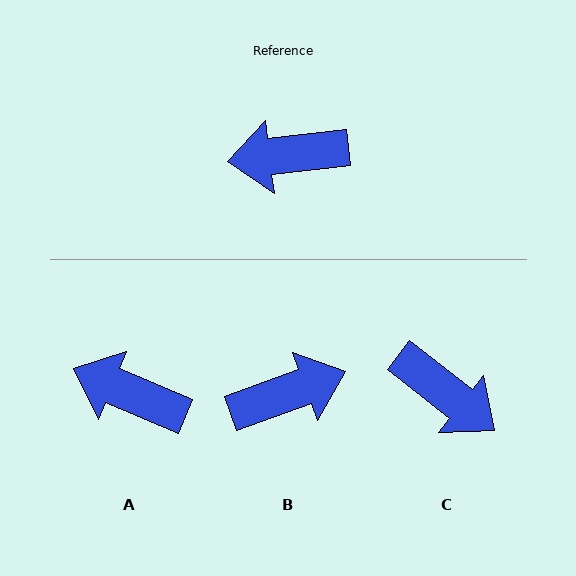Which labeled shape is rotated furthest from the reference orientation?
B, about 167 degrees away.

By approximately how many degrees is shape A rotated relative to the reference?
Approximately 30 degrees clockwise.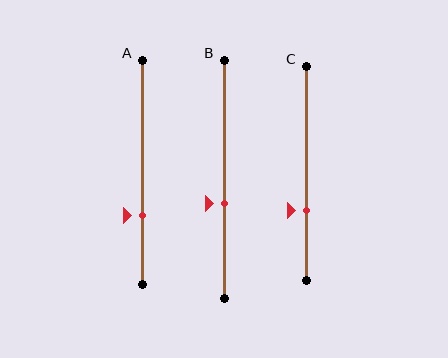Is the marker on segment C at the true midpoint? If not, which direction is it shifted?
No, the marker on segment C is shifted downward by about 17% of the segment length.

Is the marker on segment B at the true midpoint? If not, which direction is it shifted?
No, the marker on segment B is shifted downward by about 10% of the segment length.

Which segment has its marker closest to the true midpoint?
Segment B has its marker closest to the true midpoint.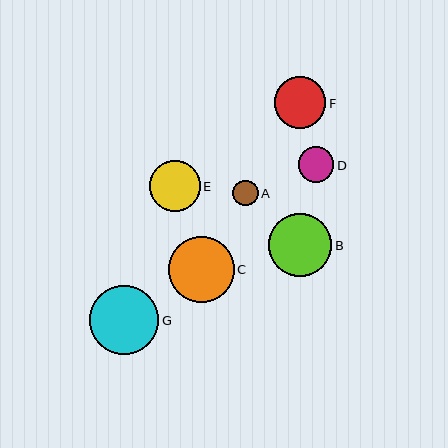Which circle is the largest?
Circle G is the largest with a size of approximately 69 pixels.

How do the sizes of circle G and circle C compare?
Circle G and circle C are approximately the same size.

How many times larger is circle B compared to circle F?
Circle B is approximately 1.2 times the size of circle F.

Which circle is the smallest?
Circle A is the smallest with a size of approximately 25 pixels.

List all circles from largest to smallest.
From largest to smallest: G, C, B, F, E, D, A.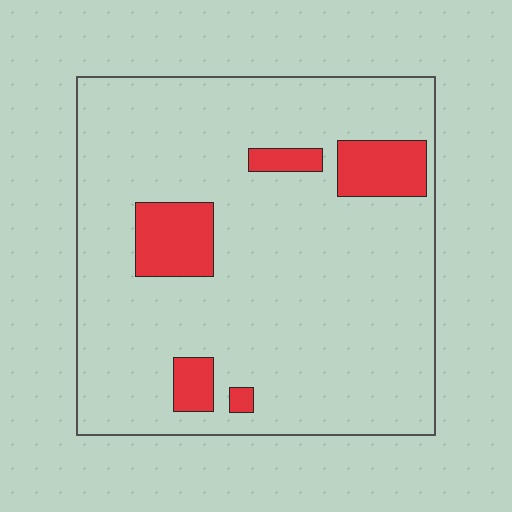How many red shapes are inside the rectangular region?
5.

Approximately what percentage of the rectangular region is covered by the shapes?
Approximately 10%.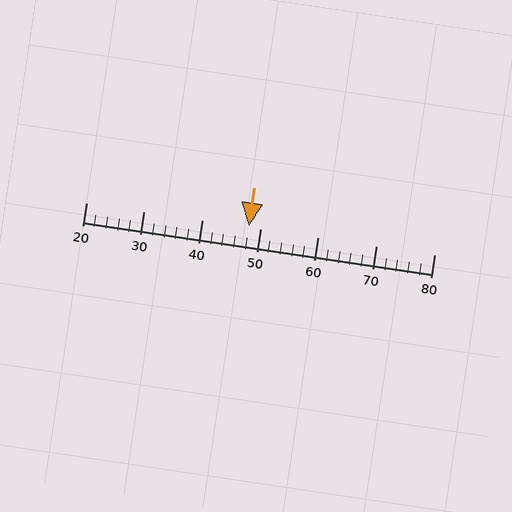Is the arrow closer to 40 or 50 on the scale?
The arrow is closer to 50.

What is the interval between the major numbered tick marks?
The major tick marks are spaced 10 units apart.